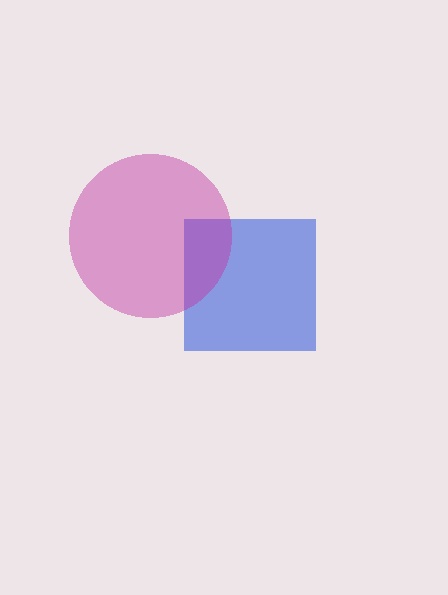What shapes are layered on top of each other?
The layered shapes are: a blue square, a magenta circle.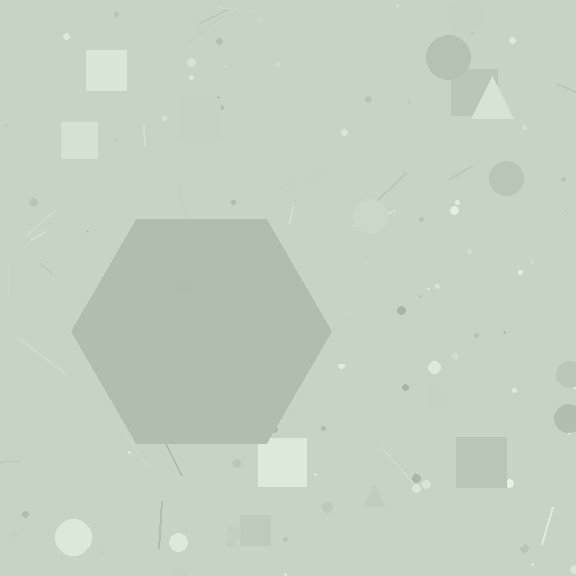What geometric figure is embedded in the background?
A hexagon is embedded in the background.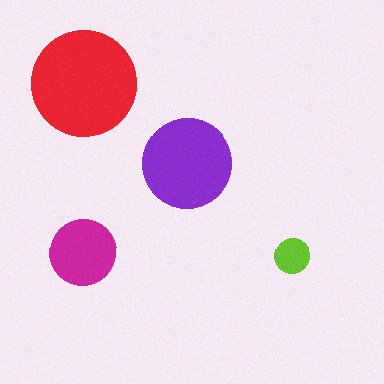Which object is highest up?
The red circle is topmost.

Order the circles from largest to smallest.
the red one, the purple one, the magenta one, the lime one.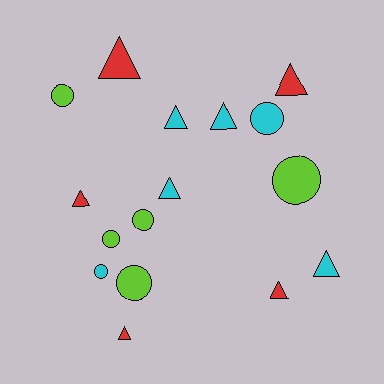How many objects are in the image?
There are 16 objects.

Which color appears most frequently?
Cyan, with 6 objects.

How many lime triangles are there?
There are no lime triangles.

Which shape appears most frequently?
Triangle, with 9 objects.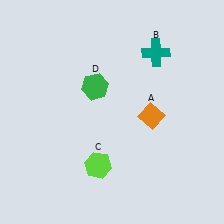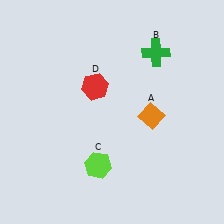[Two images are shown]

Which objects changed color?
B changed from teal to green. D changed from green to red.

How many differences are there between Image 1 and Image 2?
There are 2 differences between the two images.